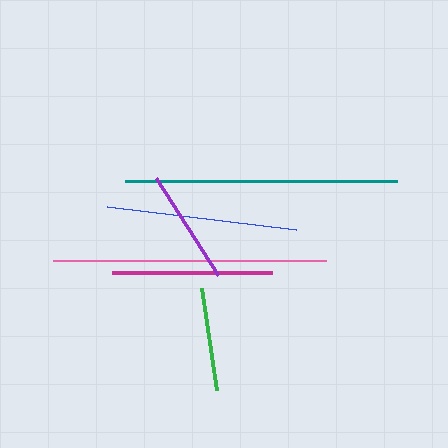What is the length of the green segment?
The green segment is approximately 103 pixels long.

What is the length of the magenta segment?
The magenta segment is approximately 160 pixels long.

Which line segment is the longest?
The pink line is the longest at approximately 272 pixels.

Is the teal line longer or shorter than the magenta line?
The teal line is longer than the magenta line.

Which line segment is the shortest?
The green line is the shortest at approximately 103 pixels.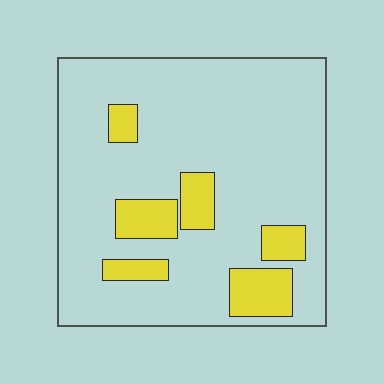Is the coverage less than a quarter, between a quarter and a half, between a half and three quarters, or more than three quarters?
Less than a quarter.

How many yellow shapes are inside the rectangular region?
6.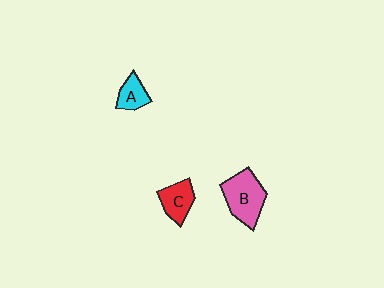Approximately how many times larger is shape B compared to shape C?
Approximately 1.6 times.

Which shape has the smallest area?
Shape A (cyan).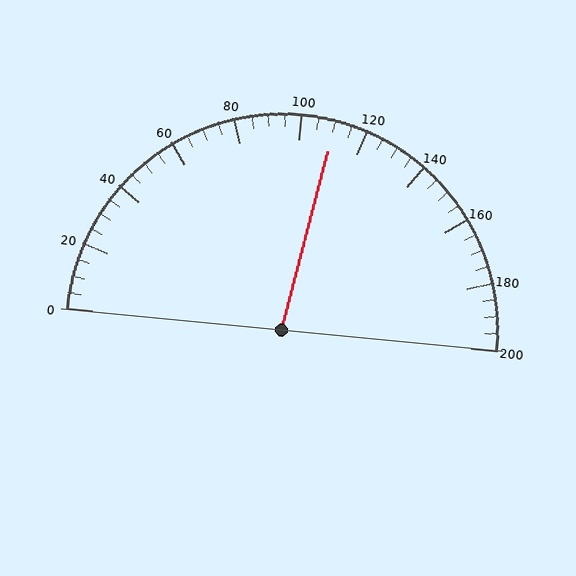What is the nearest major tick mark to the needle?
The nearest major tick mark is 120.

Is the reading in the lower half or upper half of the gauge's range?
The reading is in the upper half of the range (0 to 200).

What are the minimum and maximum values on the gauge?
The gauge ranges from 0 to 200.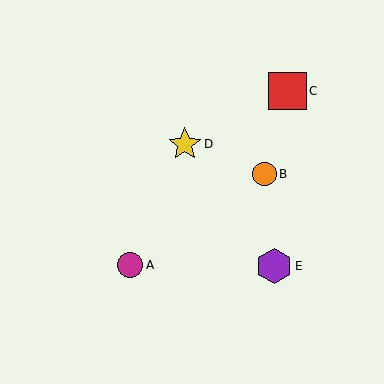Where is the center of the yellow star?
The center of the yellow star is at (185, 144).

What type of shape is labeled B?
Shape B is an orange circle.